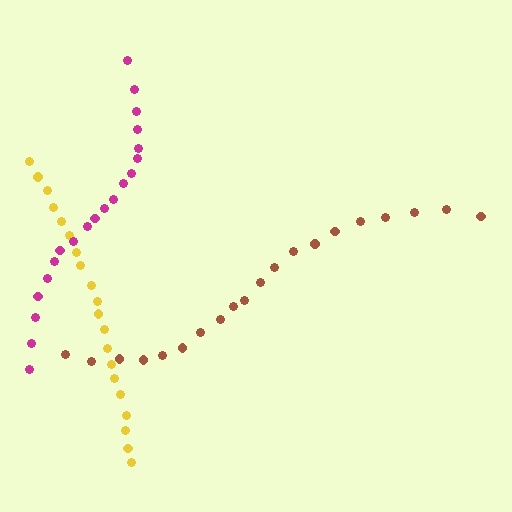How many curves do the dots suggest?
There are 3 distinct paths.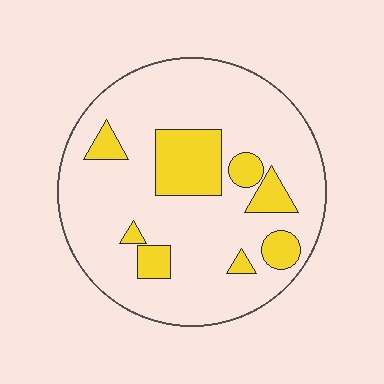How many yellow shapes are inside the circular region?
8.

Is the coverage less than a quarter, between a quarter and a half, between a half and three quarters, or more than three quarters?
Less than a quarter.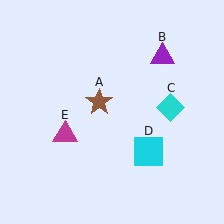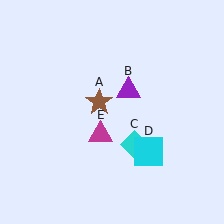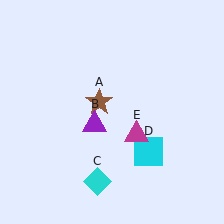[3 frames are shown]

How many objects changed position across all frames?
3 objects changed position: purple triangle (object B), cyan diamond (object C), magenta triangle (object E).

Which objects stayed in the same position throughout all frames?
Brown star (object A) and cyan square (object D) remained stationary.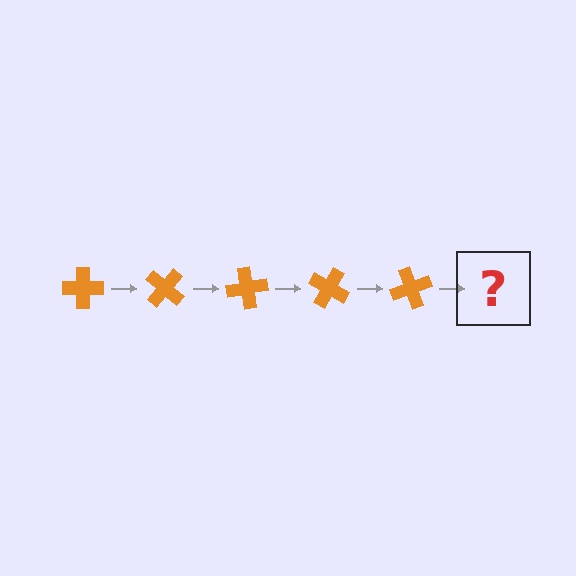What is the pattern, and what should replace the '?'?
The pattern is that the cross rotates 40 degrees each step. The '?' should be an orange cross rotated 200 degrees.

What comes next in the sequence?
The next element should be an orange cross rotated 200 degrees.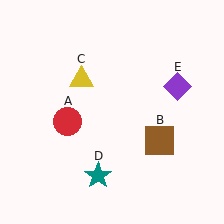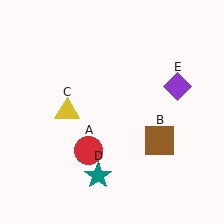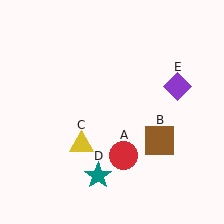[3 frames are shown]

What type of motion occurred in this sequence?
The red circle (object A), yellow triangle (object C) rotated counterclockwise around the center of the scene.